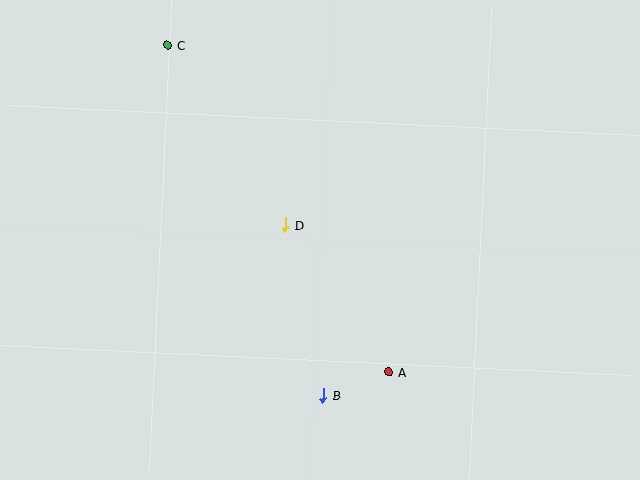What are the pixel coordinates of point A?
Point A is at (388, 372).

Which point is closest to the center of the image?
Point D at (286, 225) is closest to the center.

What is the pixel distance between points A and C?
The distance between A and C is 394 pixels.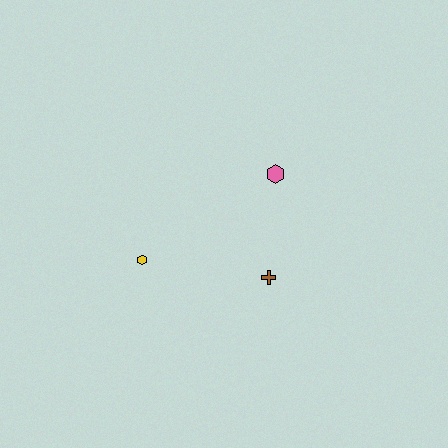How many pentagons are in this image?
There are no pentagons.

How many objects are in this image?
There are 3 objects.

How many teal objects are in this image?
There are no teal objects.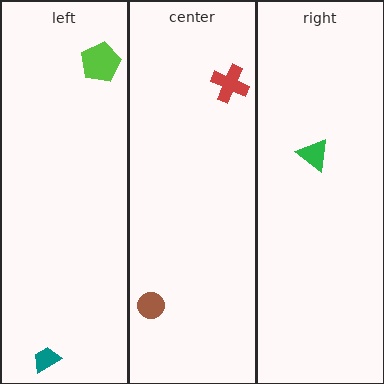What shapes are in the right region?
The green triangle.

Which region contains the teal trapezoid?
The left region.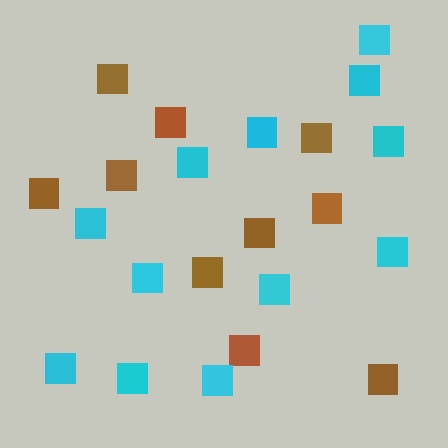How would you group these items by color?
There are 2 groups: one group of brown squares (10) and one group of cyan squares (12).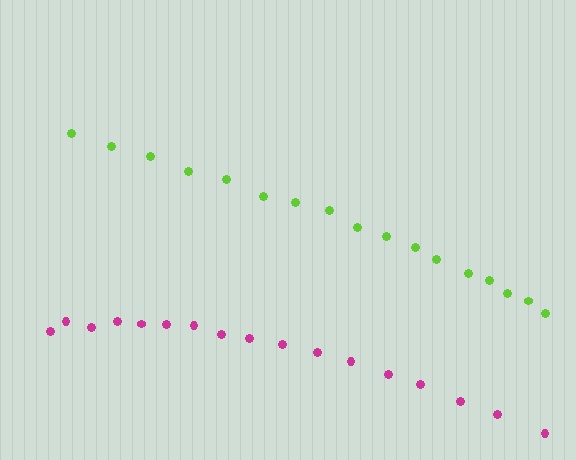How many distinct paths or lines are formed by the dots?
There are 2 distinct paths.